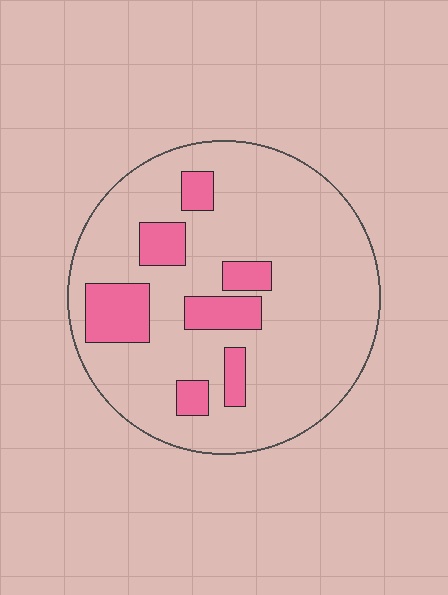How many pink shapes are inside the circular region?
7.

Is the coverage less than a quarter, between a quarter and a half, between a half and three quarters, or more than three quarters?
Less than a quarter.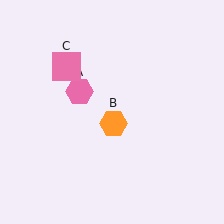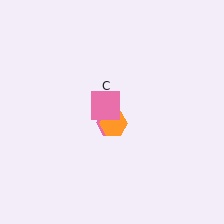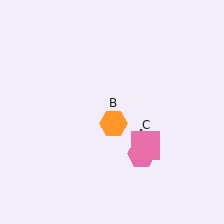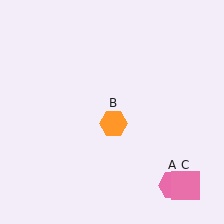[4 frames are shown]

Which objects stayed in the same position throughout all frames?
Orange hexagon (object B) remained stationary.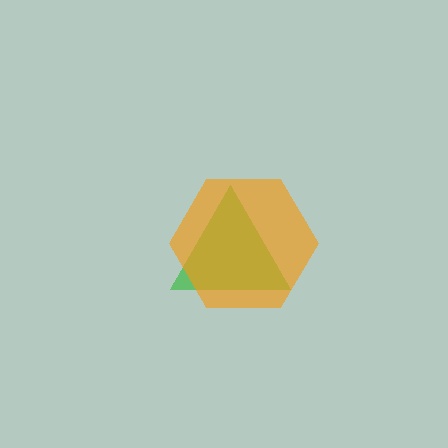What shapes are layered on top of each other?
The layered shapes are: a green triangle, an orange hexagon.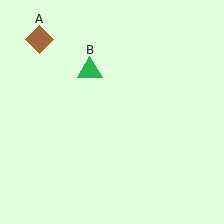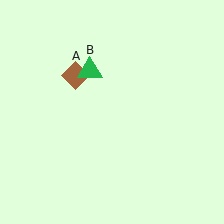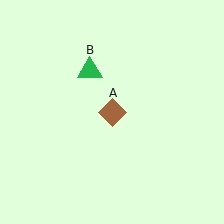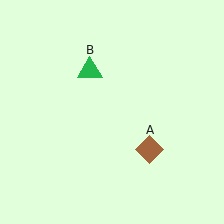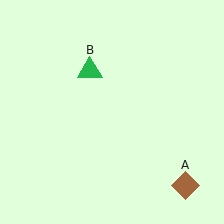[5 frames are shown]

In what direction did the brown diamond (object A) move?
The brown diamond (object A) moved down and to the right.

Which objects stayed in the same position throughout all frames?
Green triangle (object B) remained stationary.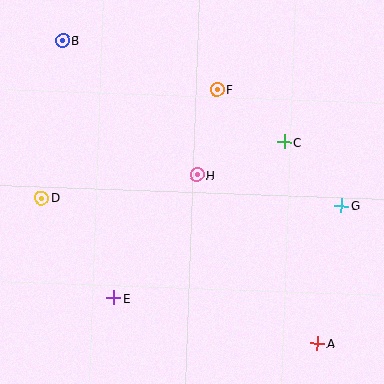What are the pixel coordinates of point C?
Point C is at (284, 142).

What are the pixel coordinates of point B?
Point B is at (63, 41).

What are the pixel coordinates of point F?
Point F is at (217, 90).